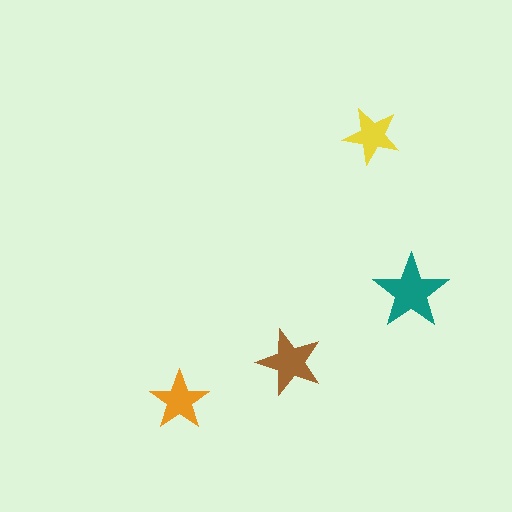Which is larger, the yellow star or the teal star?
The teal one.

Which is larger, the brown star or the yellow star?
The brown one.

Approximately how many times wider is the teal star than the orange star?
About 1.5 times wider.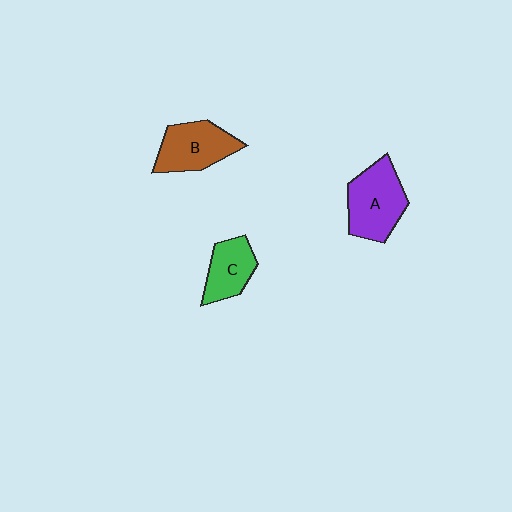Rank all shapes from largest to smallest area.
From largest to smallest: A (purple), B (brown), C (green).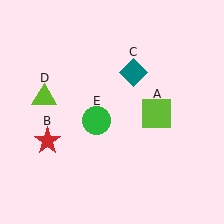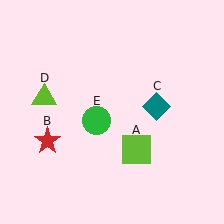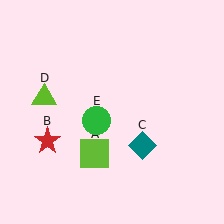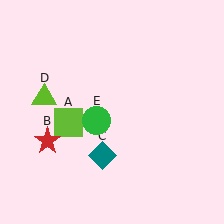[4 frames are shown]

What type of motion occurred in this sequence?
The lime square (object A), teal diamond (object C) rotated clockwise around the center of the scene.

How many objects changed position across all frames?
2 objects changed position: lime square (object A), teal diamond (object C).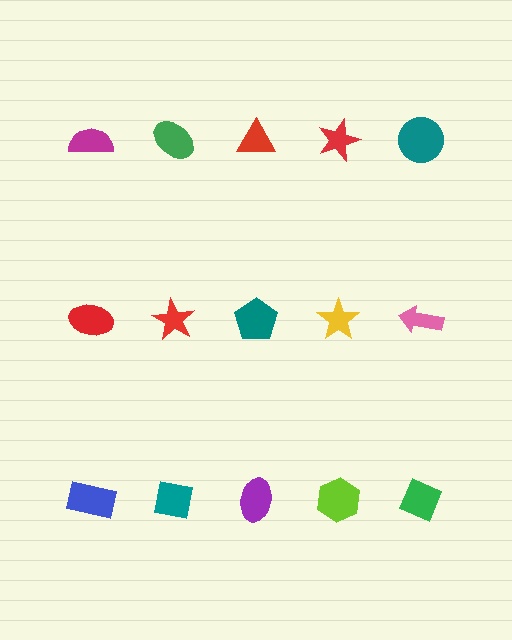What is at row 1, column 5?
A teal circle.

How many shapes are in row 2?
5 shapes.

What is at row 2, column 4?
A yellow star.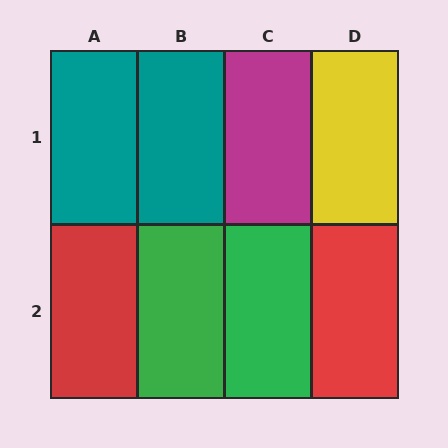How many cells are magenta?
1 cell is magenta.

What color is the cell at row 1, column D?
Yellow.